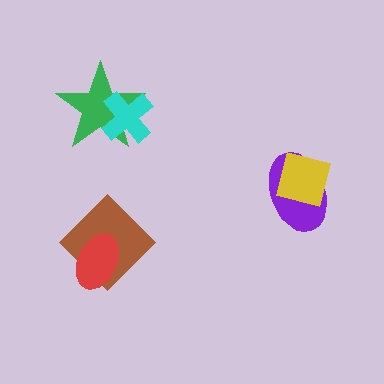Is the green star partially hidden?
Yes, it is partially covered by another shape.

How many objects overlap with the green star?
1 object overlaps with the green star.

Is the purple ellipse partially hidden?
Yes, it is partially covered by another shape.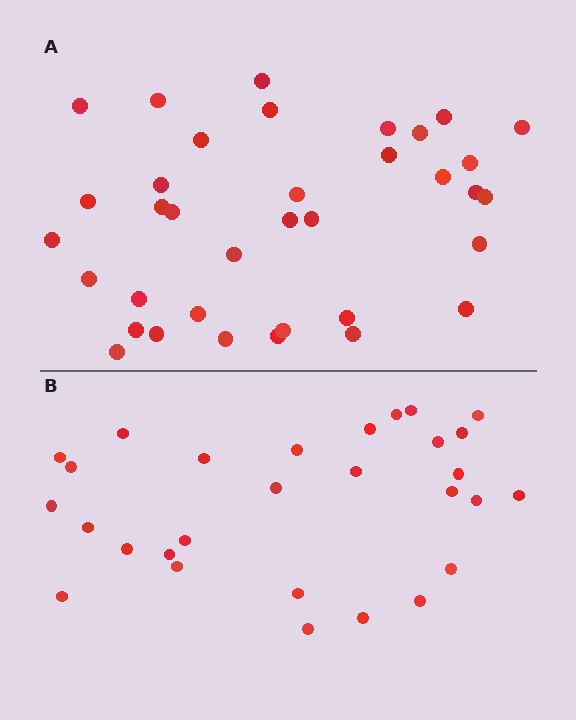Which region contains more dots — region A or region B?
Region A (the top region) has more dots.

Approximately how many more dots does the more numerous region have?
Region A has roughly 8 or so more dots than region B.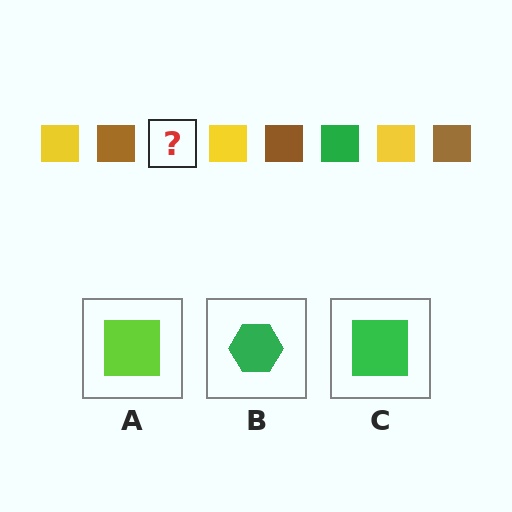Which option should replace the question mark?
Option C.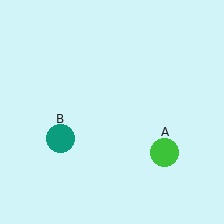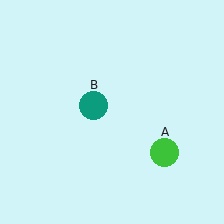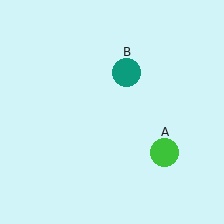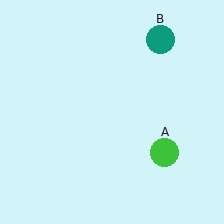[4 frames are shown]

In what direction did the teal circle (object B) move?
The teal circle (object B) moved up and to the right.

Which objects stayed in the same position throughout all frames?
Green circle (object A) remained stationary.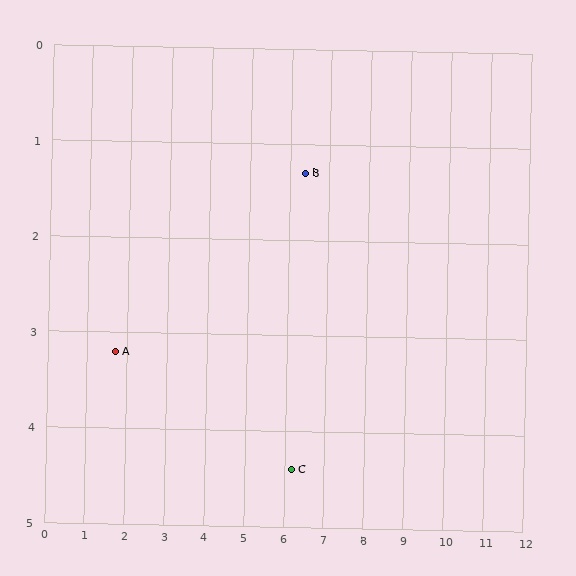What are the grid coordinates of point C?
Point C is at approximately (6.2, 4.4).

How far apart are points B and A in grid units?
Points B and A are about 5.1 grid units apart.